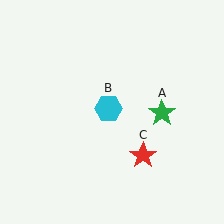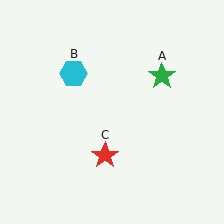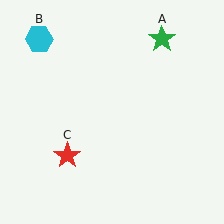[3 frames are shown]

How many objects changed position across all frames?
3 objects changed position: green star (object A), cyan hexagon (object B), red star (object C).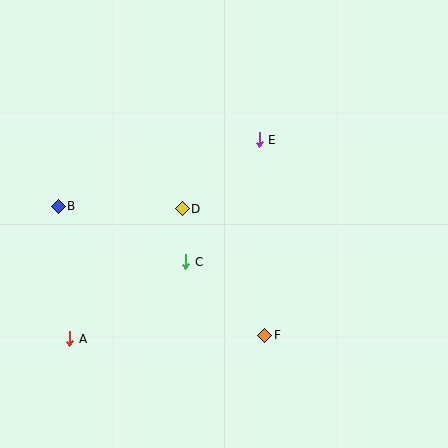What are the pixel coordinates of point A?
Point A is at (70, 339).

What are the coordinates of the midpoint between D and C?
The midpoint between D and C is at (184, 235).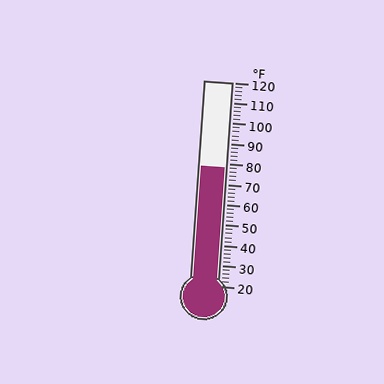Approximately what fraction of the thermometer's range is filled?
The thermometer is filled to approximately 60% of its range.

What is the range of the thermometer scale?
The thermometer scale ranges from 20°F to 120°F.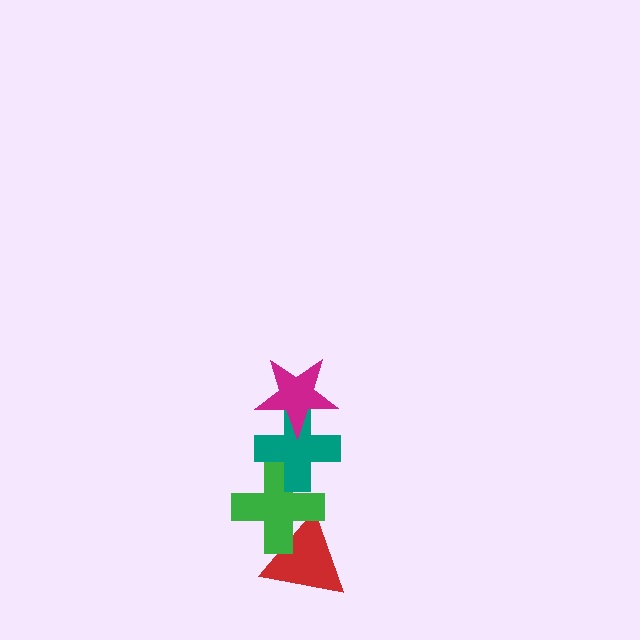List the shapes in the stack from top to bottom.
From top to bottom: the magenta star, the teal cross, the green cross, the red triangle.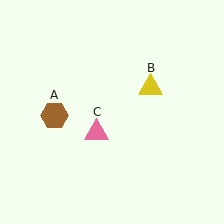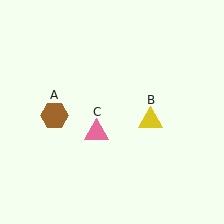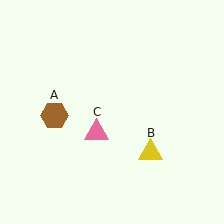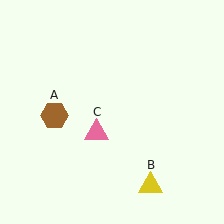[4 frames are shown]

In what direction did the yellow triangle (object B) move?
The yellow triangle (object B) moved down.